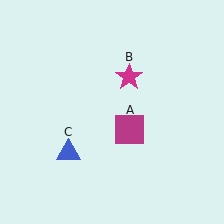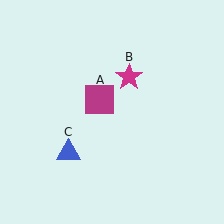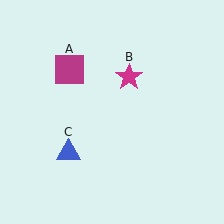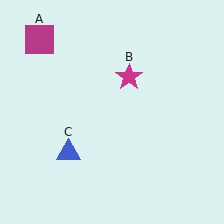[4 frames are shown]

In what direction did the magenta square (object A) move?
The magenta square (object A) moved up and to the left.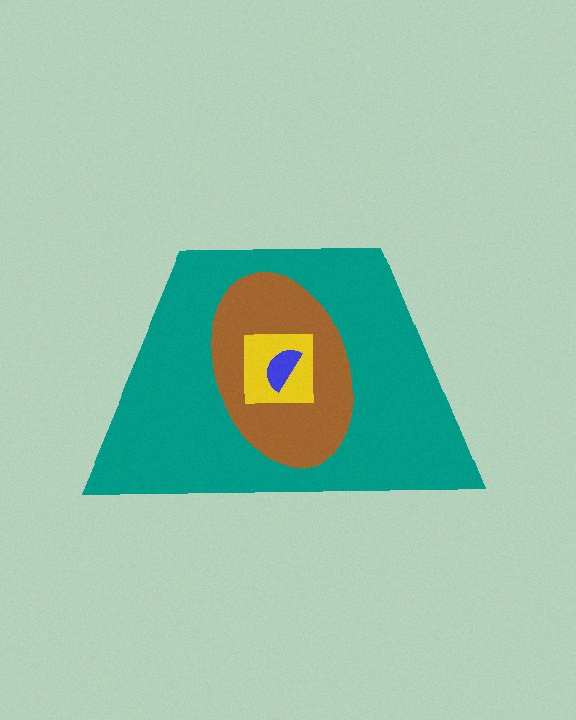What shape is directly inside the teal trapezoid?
The brown ellipse.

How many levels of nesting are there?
4.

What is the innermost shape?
The blue semicircle.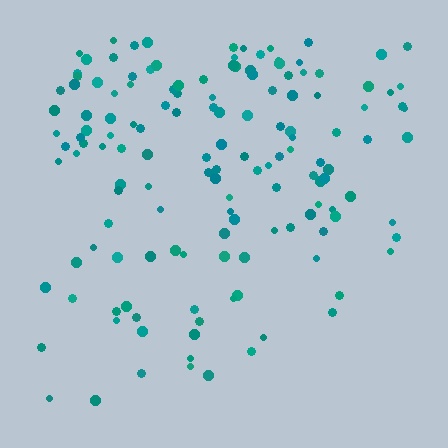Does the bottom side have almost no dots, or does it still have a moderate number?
Still a moderate number, just noticeably fewer than the top.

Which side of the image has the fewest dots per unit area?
The bottom.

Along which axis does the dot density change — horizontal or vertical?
Vertical.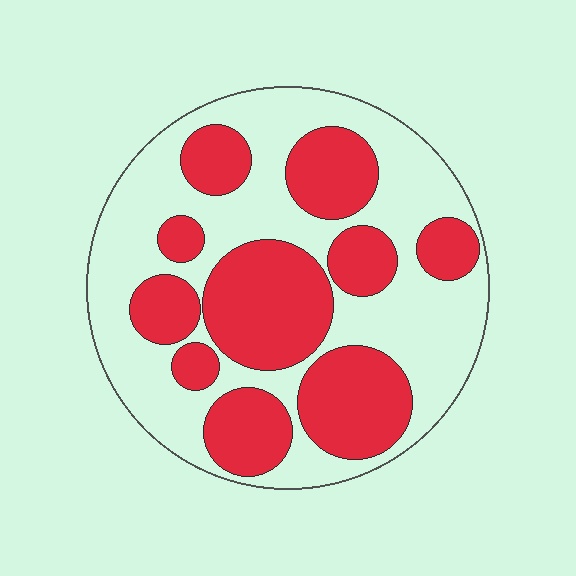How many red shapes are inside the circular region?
10.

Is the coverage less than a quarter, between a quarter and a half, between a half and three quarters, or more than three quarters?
Between a quarter and a half.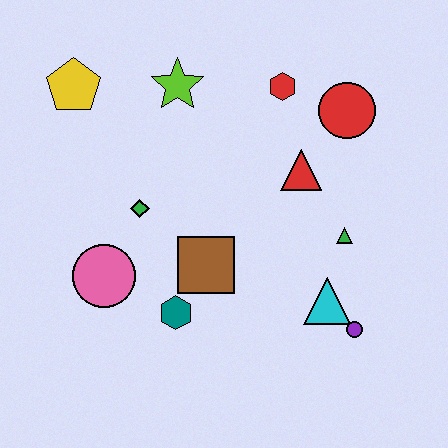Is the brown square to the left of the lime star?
No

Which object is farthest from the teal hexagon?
The red circle is farthest from the teal hexagon.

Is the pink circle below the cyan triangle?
No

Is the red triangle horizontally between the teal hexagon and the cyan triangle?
Yes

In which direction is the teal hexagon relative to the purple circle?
The teal hexagon is to the left of the purple circle.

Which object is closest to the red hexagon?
The red circle is closest to the red hexagon.